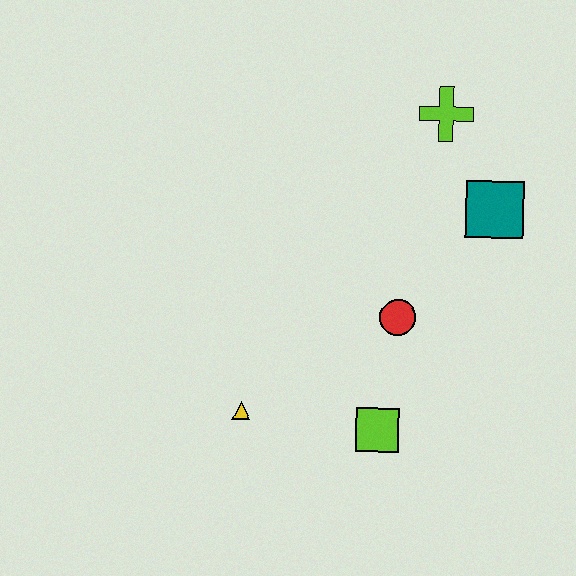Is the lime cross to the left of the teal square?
Yes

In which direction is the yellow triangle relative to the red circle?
The yellow triangle is to the left of the red circle.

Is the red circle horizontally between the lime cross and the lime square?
Yes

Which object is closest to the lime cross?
The teal square is closest to the lime cross.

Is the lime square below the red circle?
Yes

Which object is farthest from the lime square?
The lime cross is farthest from the lime square.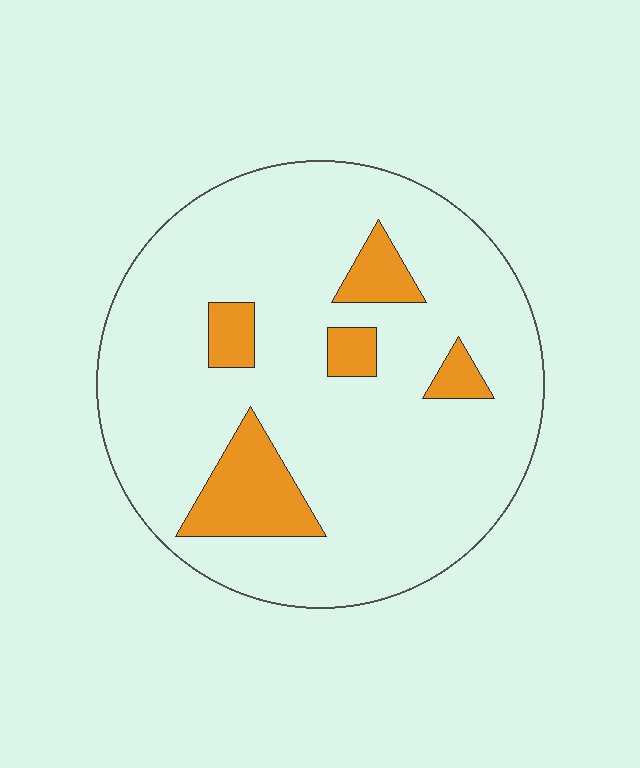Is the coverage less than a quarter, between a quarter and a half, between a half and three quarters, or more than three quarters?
Less than a quarter.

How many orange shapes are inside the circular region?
5.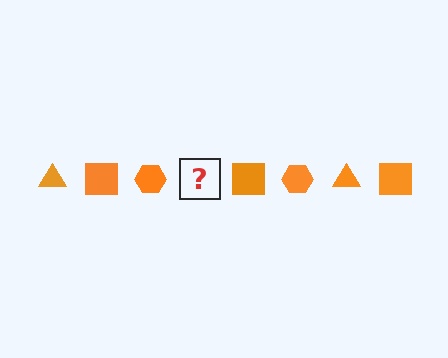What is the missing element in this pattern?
The missing element is an orange triangle.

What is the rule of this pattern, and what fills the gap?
The rule is that the pattern cycles through triangle, square, hexagon shapes in orange. The gap should be filled with an orange triangle.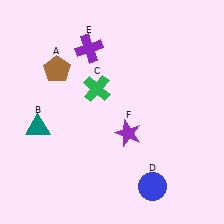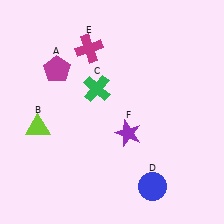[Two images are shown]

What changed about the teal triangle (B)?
In Image 1, B is teal. In Image 2, it changed to lime.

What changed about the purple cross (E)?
In Image 1, E is purple. In Image 2, it changed to magenta.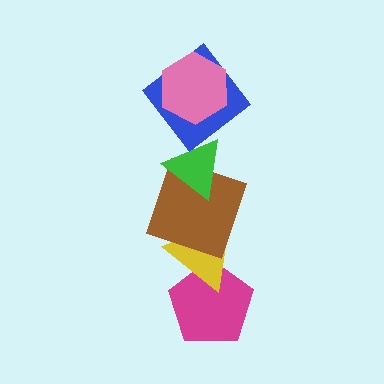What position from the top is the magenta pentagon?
The magenta pentagon is 6th from the top.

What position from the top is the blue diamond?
The blue diamond is 2nd from the top.